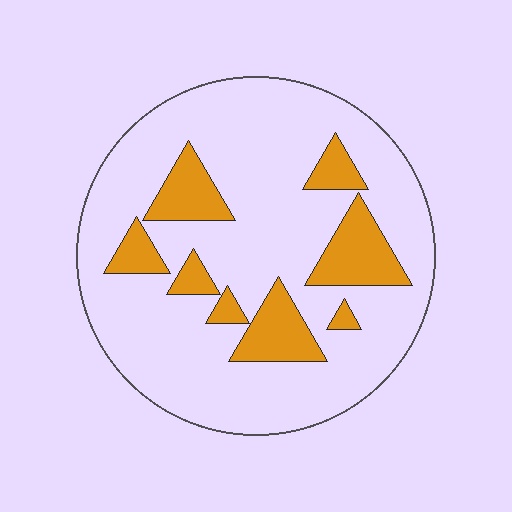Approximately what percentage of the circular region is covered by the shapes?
Approximately 20%.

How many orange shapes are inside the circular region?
8.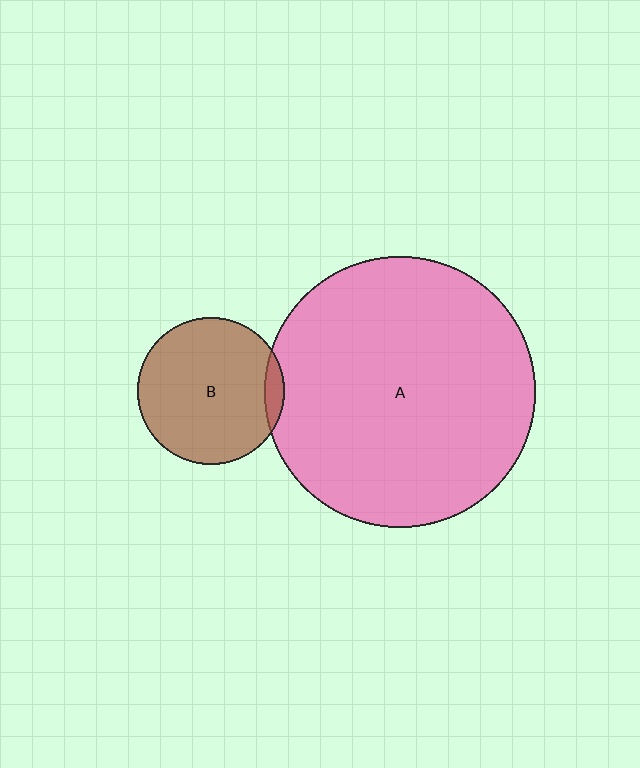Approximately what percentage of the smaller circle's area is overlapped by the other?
Approximately 5%.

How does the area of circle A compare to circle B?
Approximately 3.4 times.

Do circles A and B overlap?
Yes.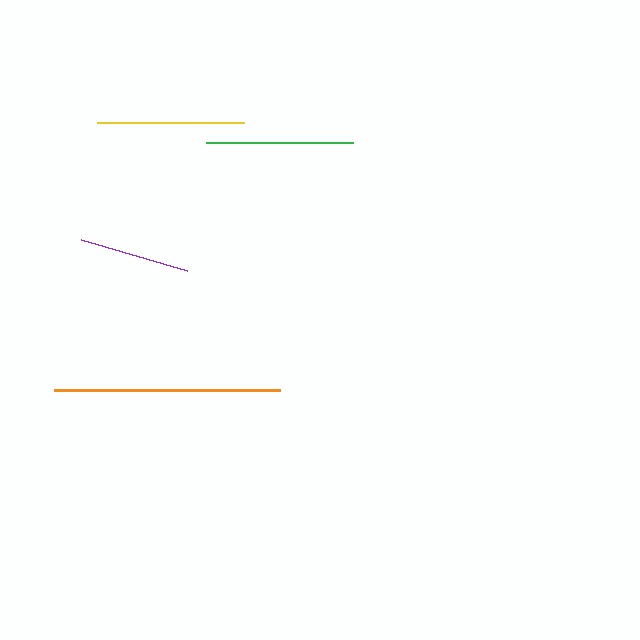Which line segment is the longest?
The orange line is the longest at approximately 226 pixels.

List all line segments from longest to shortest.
From longest to shortest: orange, yellow, green, purple.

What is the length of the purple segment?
The purple segment is approximately 110 pixels long.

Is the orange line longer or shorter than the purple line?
The orange line is longer than the purple line.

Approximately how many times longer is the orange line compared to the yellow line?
The orange line is approximately 1.5 times the length of the yellow line.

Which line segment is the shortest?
The purple line is the shortest at approximately 110 pixels.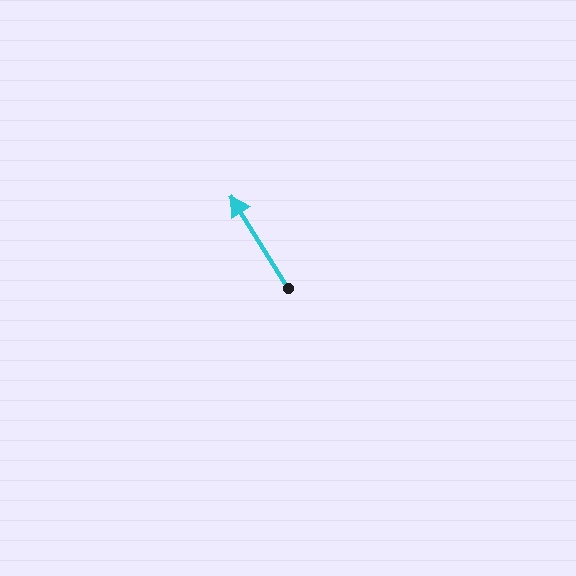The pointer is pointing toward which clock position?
Roughly 11 o'clock.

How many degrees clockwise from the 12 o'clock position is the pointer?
Approximately 328 degrees.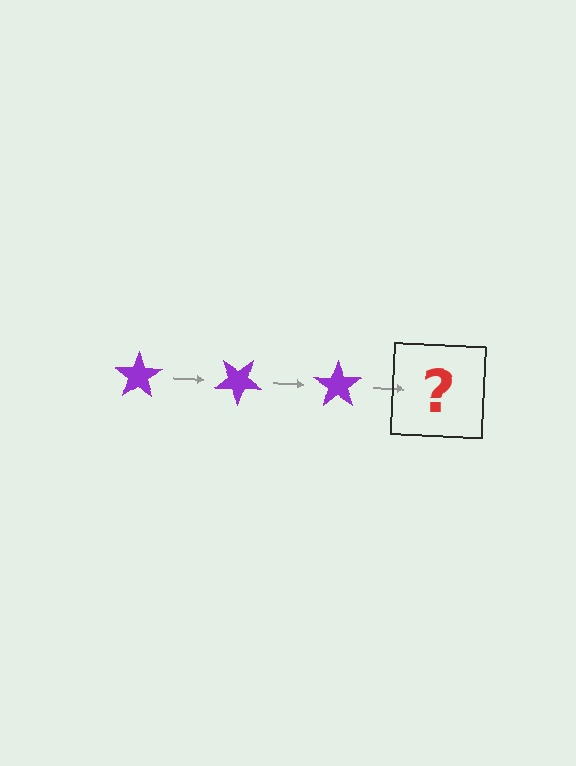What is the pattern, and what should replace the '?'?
The pattern is that the star rotates 35 degrees each step. The '?' should be a purple star rotated 105 degrees.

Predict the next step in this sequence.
The next step is a purple star rotated 105 degrees.